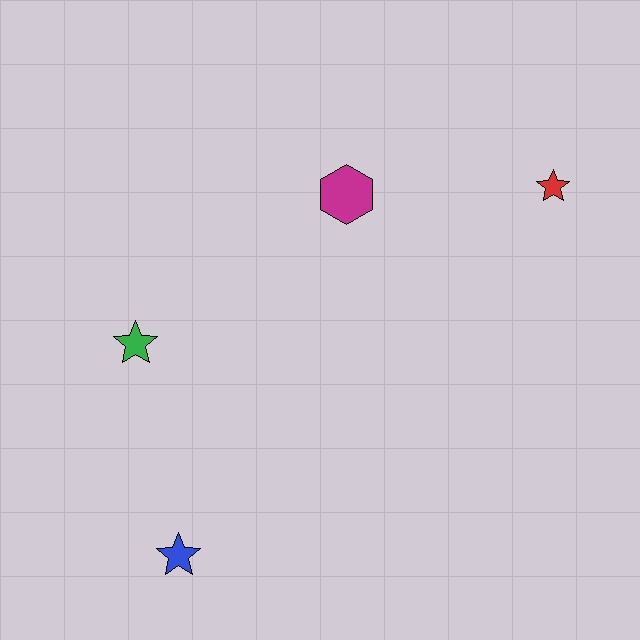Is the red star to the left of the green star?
No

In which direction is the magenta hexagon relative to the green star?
The magenta hexagon is to the right of the green star.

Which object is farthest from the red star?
The blue star is farthest from the red star.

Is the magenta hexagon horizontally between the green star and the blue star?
No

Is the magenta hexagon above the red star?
No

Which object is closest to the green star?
The blue star is closest to the green star.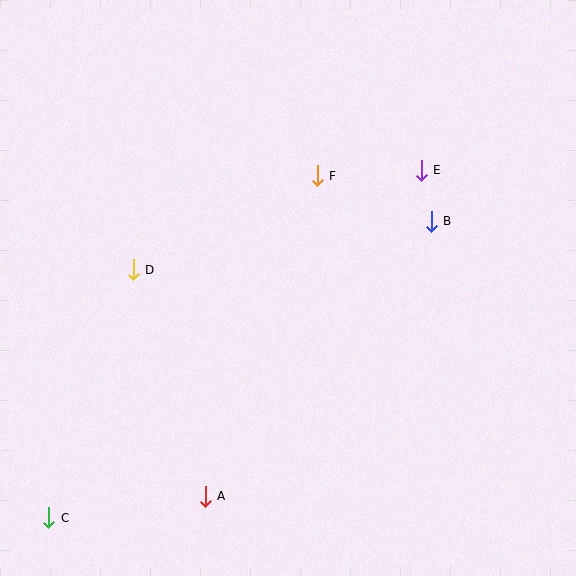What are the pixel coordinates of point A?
Point A is at (205, 496).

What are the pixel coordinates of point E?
Point E is at (421, 170).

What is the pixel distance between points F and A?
The distance between F and A is 340 pixels.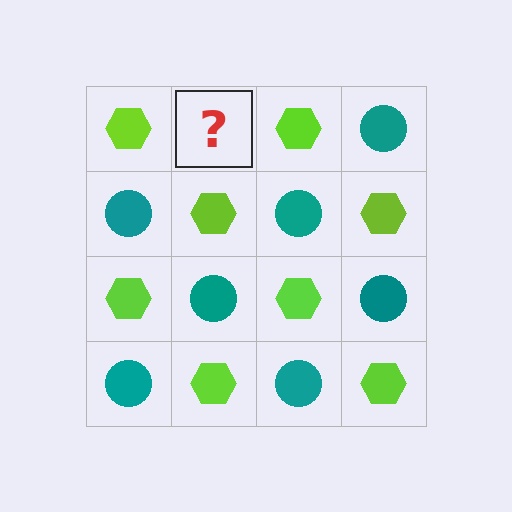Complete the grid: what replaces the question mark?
The question mark should be replaced with a teal circle.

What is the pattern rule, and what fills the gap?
The rule is that it alternates lime hexagon and teal circle in a checkerboard pattern. The gap should be filled with a teal circle.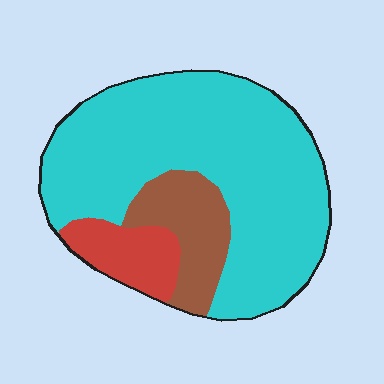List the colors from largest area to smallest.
From largest to smallest: cyan, brown, red.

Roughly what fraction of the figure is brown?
Brown takes up less than a sixth of the figure.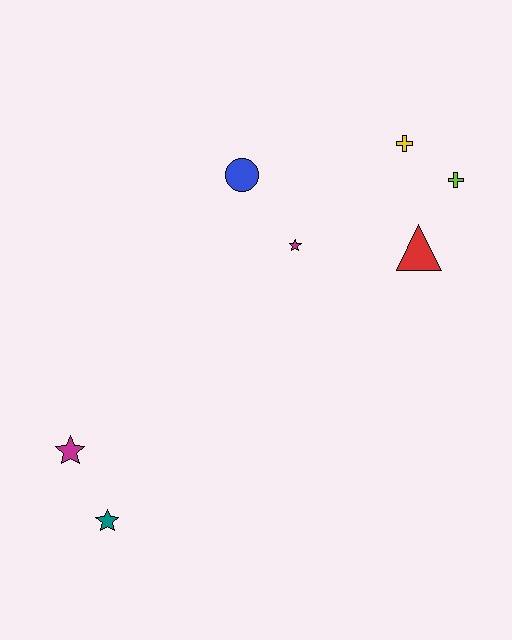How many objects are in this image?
There are 7 objects.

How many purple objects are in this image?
There are no purple objects.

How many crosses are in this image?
There are 2 crosses.